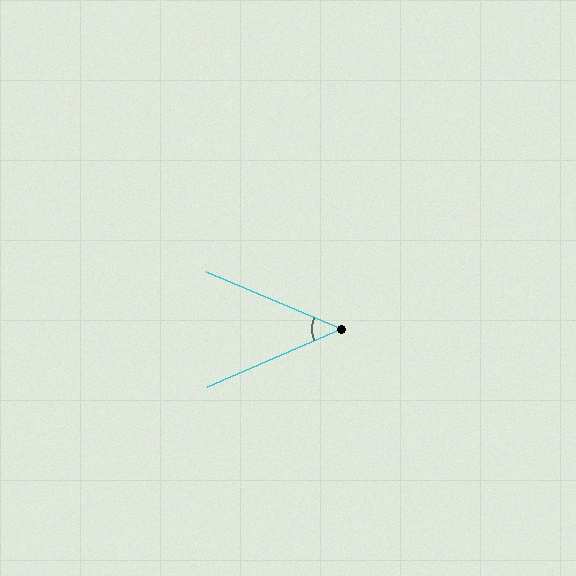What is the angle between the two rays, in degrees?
Approximately 47 degrees.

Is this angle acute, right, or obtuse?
It is acute.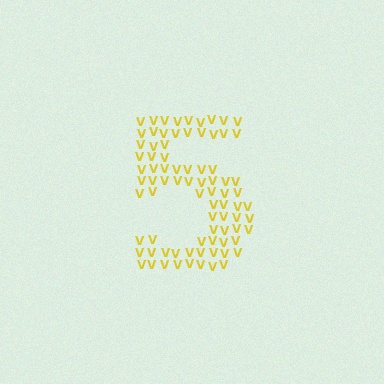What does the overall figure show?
The overall figure shows the digit 5.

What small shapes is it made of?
It is made of small letter V's.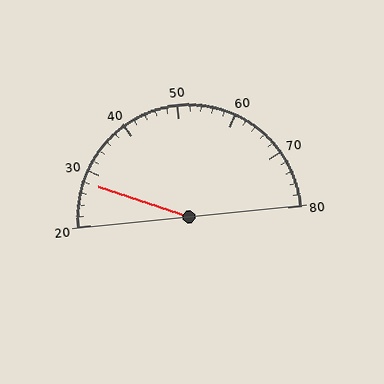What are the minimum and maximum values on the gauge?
The gauge ranges from 20 to 80.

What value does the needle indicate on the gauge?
The needle indicates approximately 28.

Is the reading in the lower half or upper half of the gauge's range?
The reading is in the lower half of the range (20 to 80).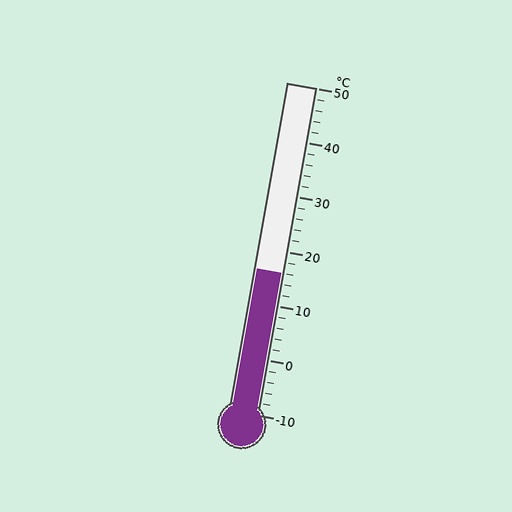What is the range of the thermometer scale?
The thermometer scale ranges from -10°C to 50°C.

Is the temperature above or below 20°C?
The temperature is below 20°C.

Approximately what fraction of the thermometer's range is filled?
The thermometer is filled to approximately 45% of its range.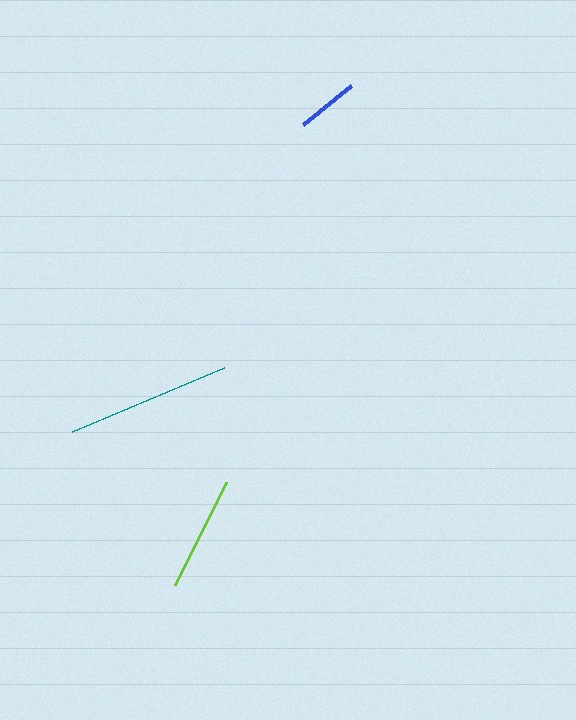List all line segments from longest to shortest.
From longest to shortest: teal, lime, blue.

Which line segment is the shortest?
The blue line is the shortest at approximately 61 pixels.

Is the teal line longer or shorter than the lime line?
The teal line is longer than the lime line.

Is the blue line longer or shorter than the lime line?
The lime line is longer than the blue line.